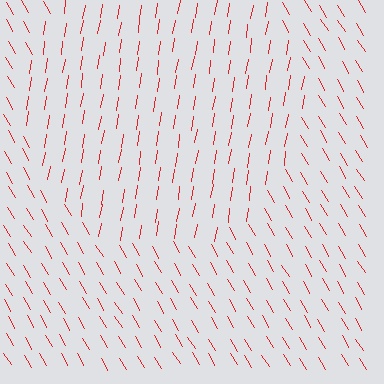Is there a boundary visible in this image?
Yes, there is a texture boundary formed by a change in line orientation.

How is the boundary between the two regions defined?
The boundary is defined purely by a change in line orientation (approximately 40 degrees difference). All lines are the same color and thickness.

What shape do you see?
I see a circle.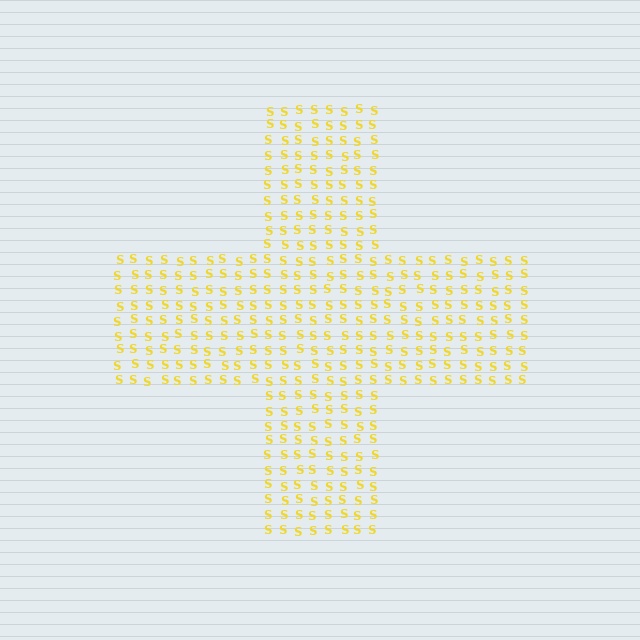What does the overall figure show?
The overall figure shows a cross.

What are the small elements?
The small elements are letter S's.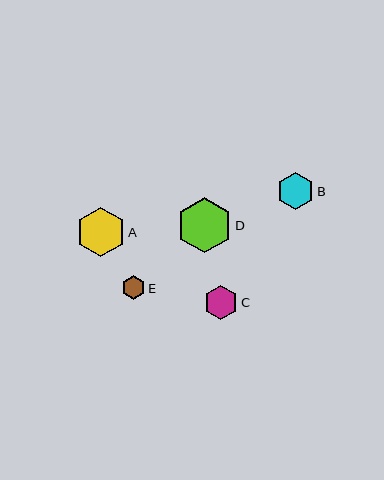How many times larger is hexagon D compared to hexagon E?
Hexagon D is approximately 2.3 times the size of hexagon E.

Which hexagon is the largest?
Hexagon D is the largest with a size of approximately 55 pixels.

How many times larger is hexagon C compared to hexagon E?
Hexagon C is approximately 1.4 times the size of hexagon E.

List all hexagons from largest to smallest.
From largest to smallest: D, A, B, C, E.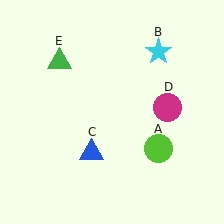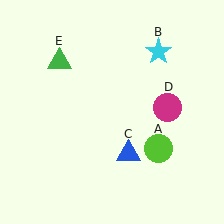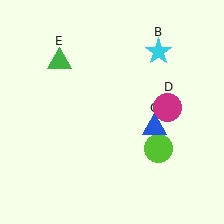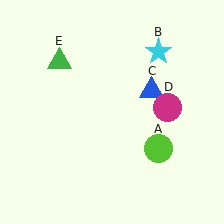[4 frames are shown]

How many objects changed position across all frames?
1 object changed position: blue triangle (object C).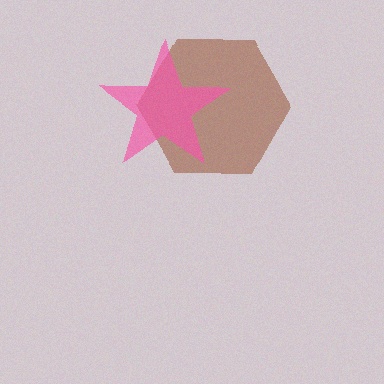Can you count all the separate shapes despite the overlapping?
Yes, there are 2 separate shapes.